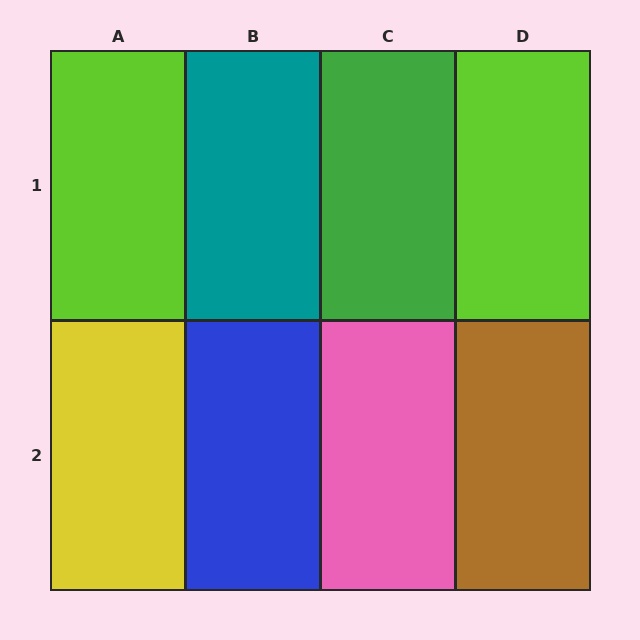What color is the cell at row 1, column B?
Teal.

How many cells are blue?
1 cell is blue.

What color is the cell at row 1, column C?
Green.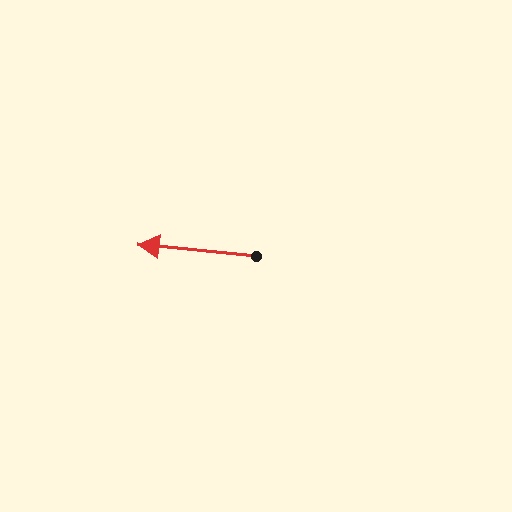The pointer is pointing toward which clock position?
Roughly 9 o'clock.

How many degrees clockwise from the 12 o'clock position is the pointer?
Approximately 276 degrees.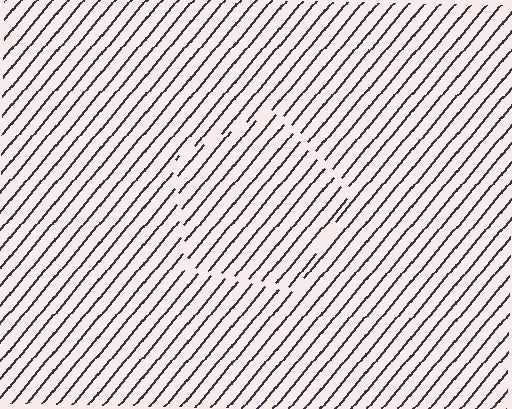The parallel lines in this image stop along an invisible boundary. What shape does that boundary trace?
An illusory pentagon. The interior of the shape contains the same grating, shifted by half a period — the contour is defined by the phase discontinuity where line-ends from the inner and outer gratings abut.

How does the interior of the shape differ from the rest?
The interior of the shape contains the same grating, shifted by half a period — the contour is defined by the phase discontinuity where line-ends from the inner and outer gratings abut.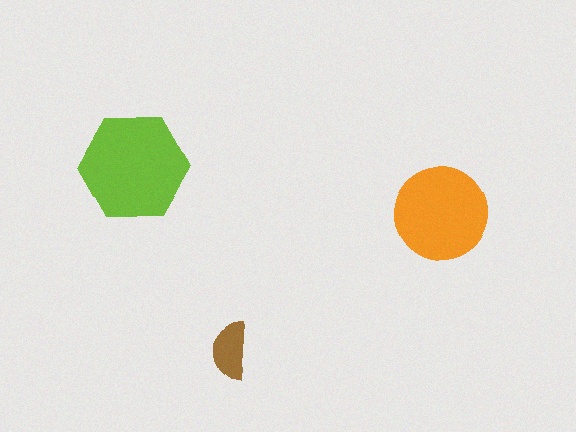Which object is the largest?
The lime hexagon.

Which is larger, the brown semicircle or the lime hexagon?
The lime hexagon.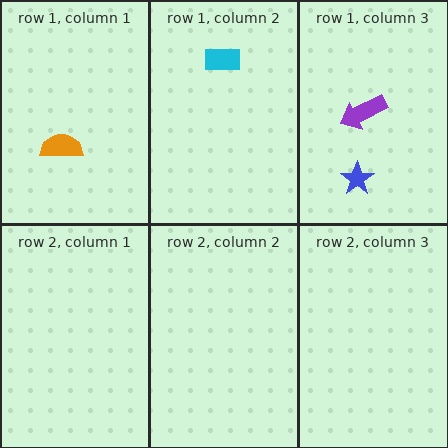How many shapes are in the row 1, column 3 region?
2.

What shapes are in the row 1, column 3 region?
The blue star, the purple arrow.